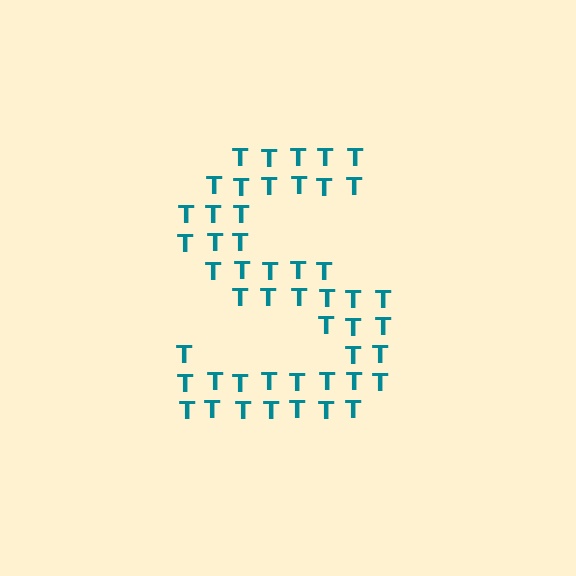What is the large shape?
The large shape is the letter S.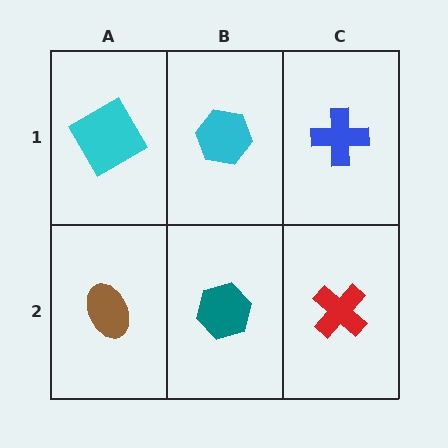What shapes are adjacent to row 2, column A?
A cyan diamond (row 1, column A), a teal hexagon (row 2, column B).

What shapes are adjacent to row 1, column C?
A red cross (row 2, column C), a cyan hexagon (row 1, column B).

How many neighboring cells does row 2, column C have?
2.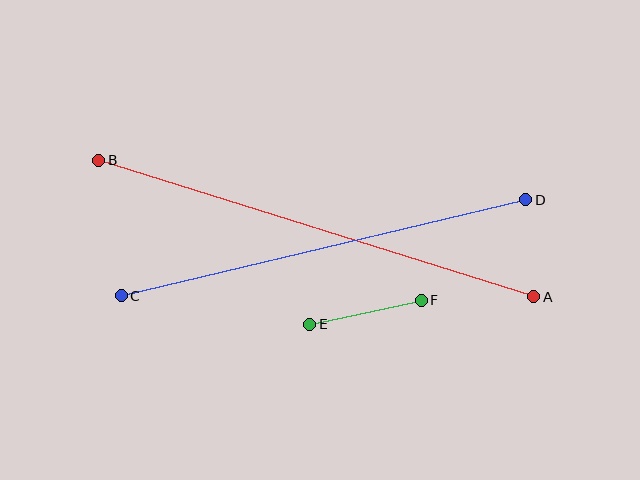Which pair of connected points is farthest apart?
Points A and B are farthest apart.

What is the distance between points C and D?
The distance is approximately 416 pixels.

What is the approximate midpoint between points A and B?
The midpoint is at approximately (316, 229) pixels.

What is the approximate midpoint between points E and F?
The midpoint is at approximately (366, 312) pixels.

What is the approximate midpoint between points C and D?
The midpoint is at approximately (324, 248) pixels.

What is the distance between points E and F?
The distance is approximately 114 pixels.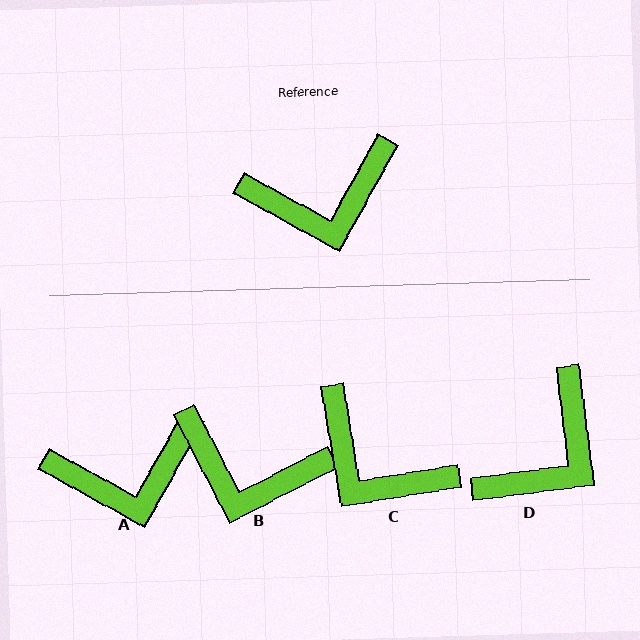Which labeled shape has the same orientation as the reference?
A.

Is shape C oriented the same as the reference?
No, it is off by about 52 degrees.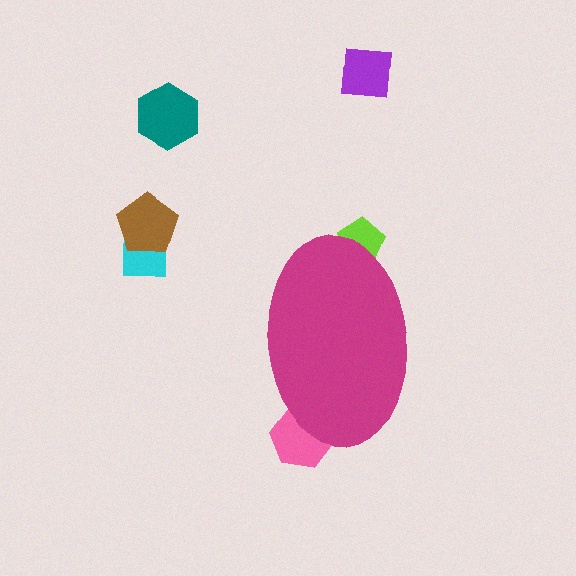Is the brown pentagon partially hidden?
No, the brown pentagon is fully visible.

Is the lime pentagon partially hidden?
Yes, the lime pentagon is partially hidden behind the magenta ellipse.